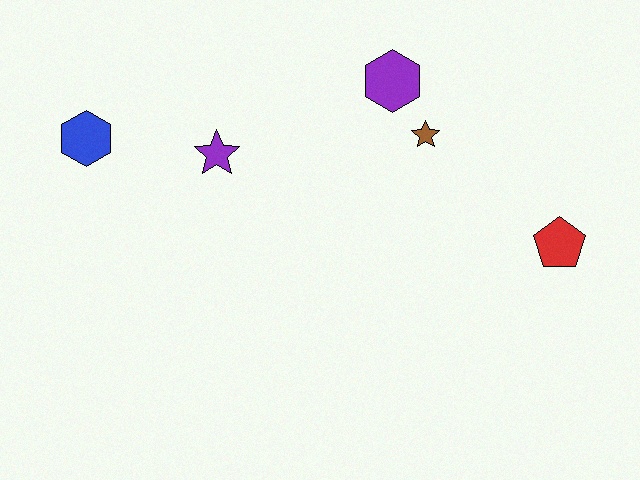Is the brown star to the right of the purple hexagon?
Yes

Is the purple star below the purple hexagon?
Yes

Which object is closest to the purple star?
The blue hexagon is closest to the purple star.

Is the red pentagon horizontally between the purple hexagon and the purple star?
No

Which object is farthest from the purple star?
The red pentagon is farthest from the purple star.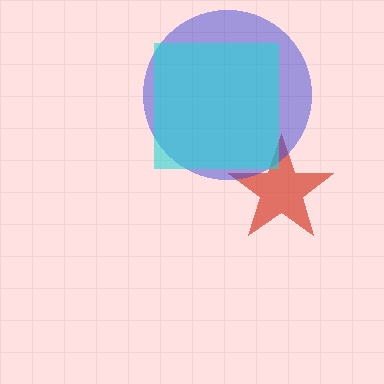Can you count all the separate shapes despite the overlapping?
Yes, there are 3 separate shapes.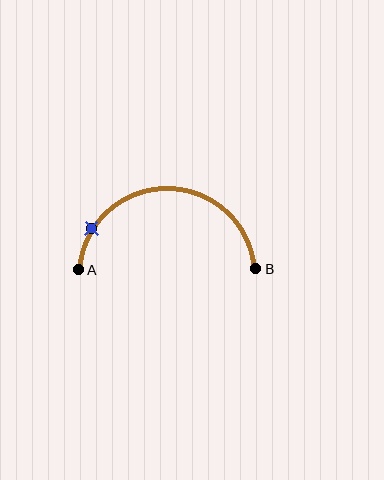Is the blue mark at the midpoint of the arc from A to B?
No. The blue mark lies on the arc but is closer to endpoint A. The arc midpoint would be at the point on the curve equidistant along the arc from both A and B.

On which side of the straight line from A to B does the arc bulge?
The arc bulges above the straight line connecting A and B.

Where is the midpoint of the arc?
The arc midpoint is the point on the curve farthest from the straight line joining A and B. It sits above that line.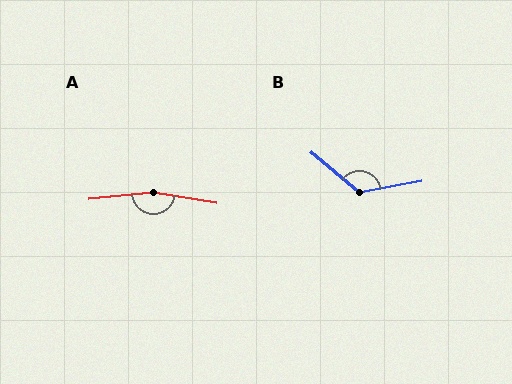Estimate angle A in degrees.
Approximately 164 degrees.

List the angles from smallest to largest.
B (131°), A (164°).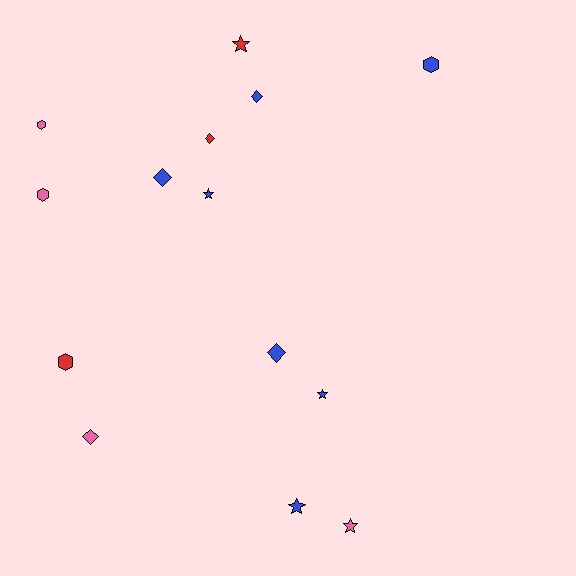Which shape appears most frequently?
Diamond, with 5 objects.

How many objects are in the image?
There are 14 objects.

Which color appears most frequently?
Blue, with 7 objects.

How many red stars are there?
There is 1 red star.